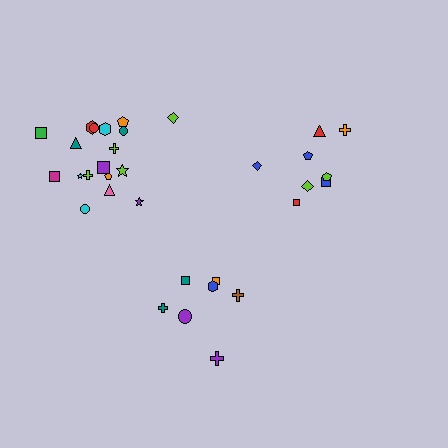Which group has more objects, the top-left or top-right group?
The top-left group.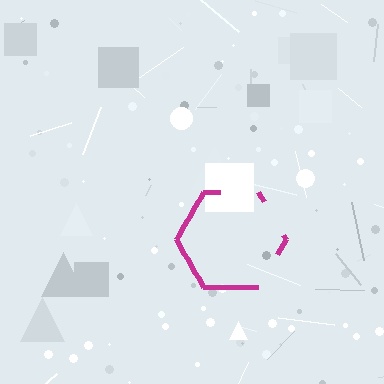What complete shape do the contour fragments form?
The contour fragments form a hexagon.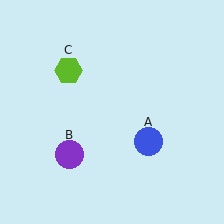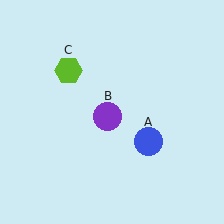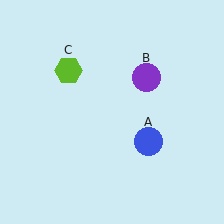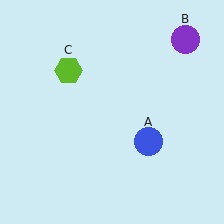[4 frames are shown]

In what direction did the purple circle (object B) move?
The purple circle (object B) moved up and to the right.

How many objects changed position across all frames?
1 object changed position: purple circle (object B).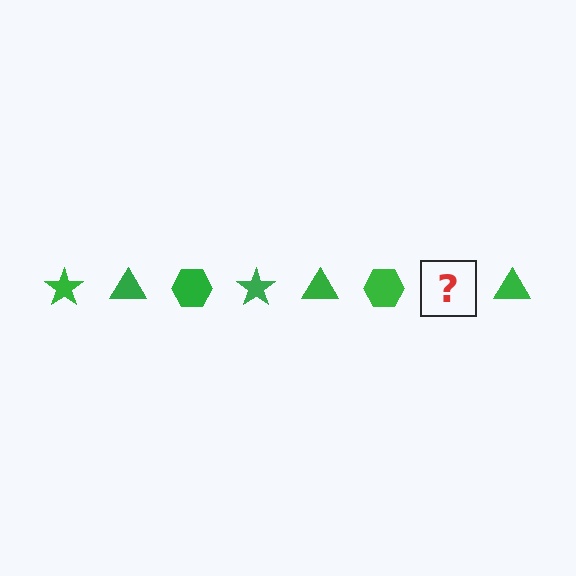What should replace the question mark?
The question mark should be replaced with a green star.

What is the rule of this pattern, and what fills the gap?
The rule is that the pattern cycles through star, triangle, hexagon shapes in green. The gap should be filled with a green star.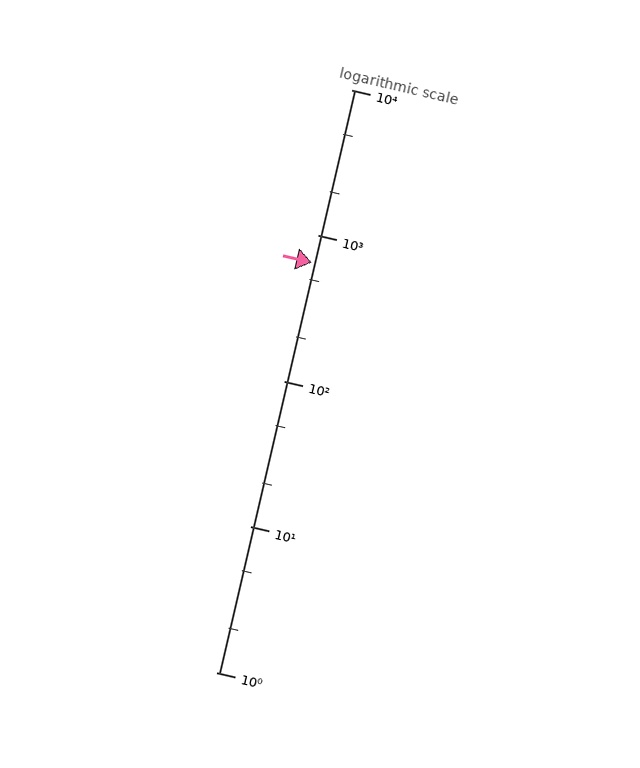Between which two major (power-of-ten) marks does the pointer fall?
The pointer is between 100 and 1000.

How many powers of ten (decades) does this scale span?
The scale spans 4 decades, from 1 to 10000.